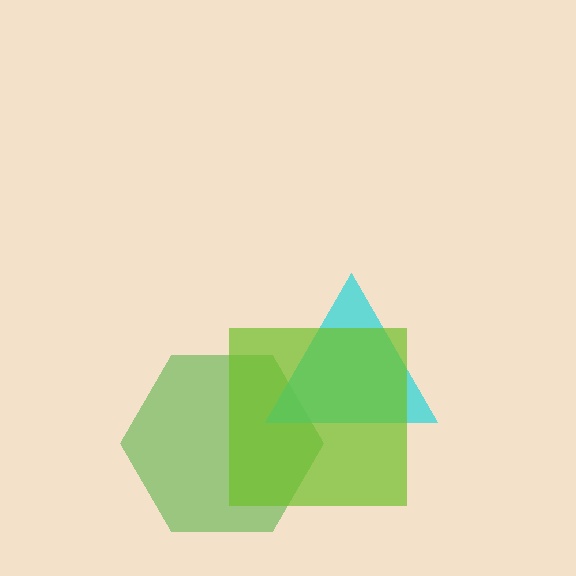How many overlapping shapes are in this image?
There are 3 overlapping shapes in the image.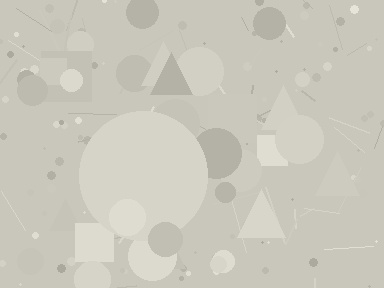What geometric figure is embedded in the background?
A circle is embedded in the background.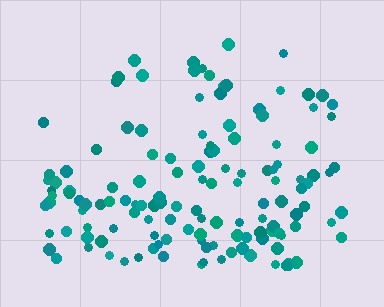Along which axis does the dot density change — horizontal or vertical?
Vertical.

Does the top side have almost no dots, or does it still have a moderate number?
Still a moderate number, just noticeably fewer than the bottom.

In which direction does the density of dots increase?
From top to bottom, with the bottom side densest.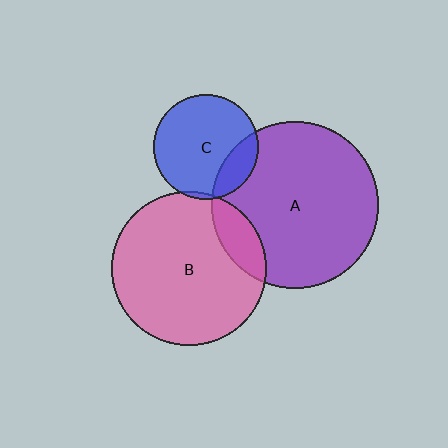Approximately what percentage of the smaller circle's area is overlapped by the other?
Approximately 5%.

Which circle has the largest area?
Circle A (purple).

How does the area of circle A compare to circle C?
Approximately 2.5 times.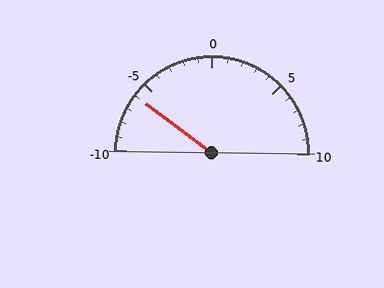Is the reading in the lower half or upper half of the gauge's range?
The reading is in the lower half of the range (-10 to 10).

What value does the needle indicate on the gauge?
The needle indicates approximately -6.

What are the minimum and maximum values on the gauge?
The gauge ranges from -10 to 10.